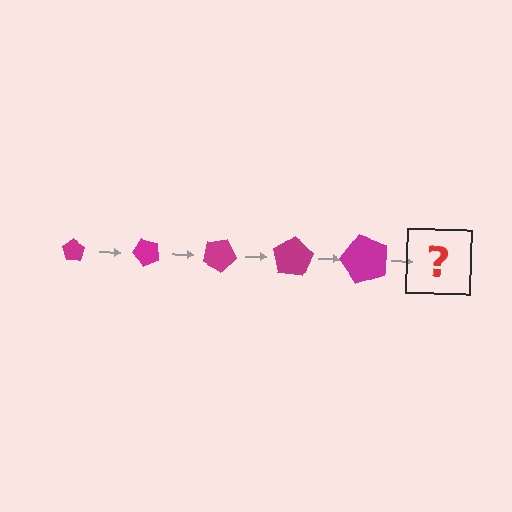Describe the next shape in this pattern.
It should be a pentagon, larger than the previous one and rotated 250 degrees from the start.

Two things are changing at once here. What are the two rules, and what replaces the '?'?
The two rules are that the pentagon grows larger each step and it rotates 50 degrees each step. The '?' should be a pentagon, larger than the previous one and rotated 250 degrees from the start.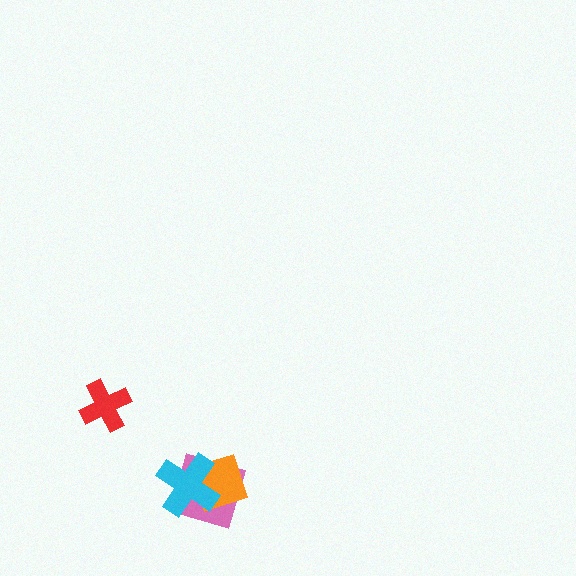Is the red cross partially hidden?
No, no other shape covers it.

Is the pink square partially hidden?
Yes, it is partially covered by another shape.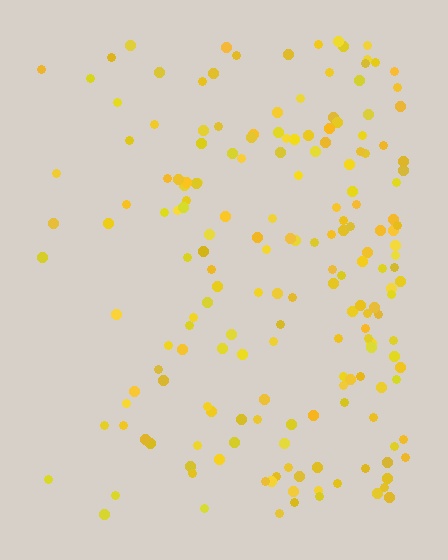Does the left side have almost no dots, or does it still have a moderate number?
Still a moderate number, just noticeably fewer than the right.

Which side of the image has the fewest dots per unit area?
The left.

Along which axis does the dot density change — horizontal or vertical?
Horizontal.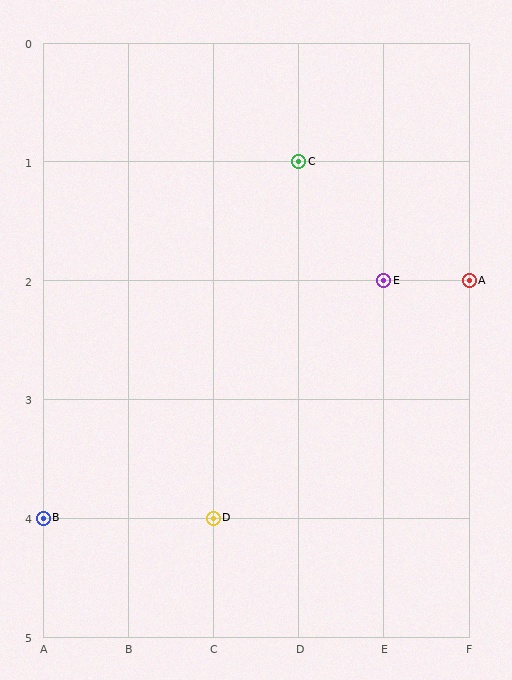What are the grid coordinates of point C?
Point C is at grid coordinates (D, 1).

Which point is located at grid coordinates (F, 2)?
Point A is at (F, 2).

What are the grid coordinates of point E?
Point E is at grid coordinates (E, 2).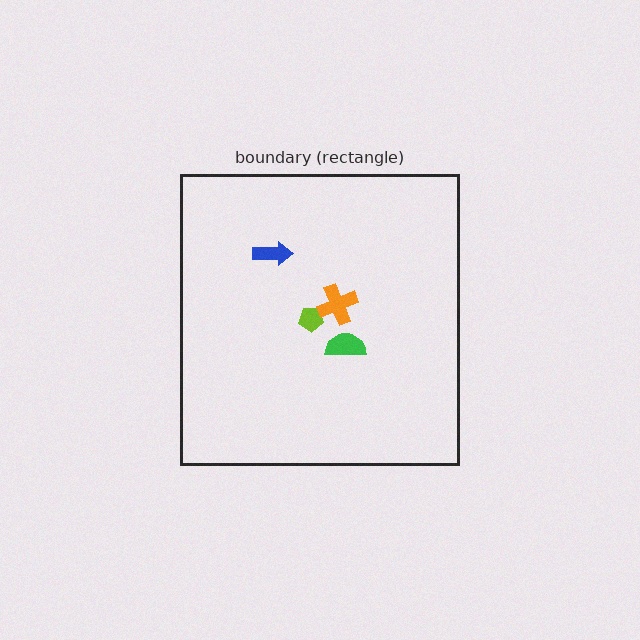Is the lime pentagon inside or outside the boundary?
Inside.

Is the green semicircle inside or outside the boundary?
Inside.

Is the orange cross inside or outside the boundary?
Inside.